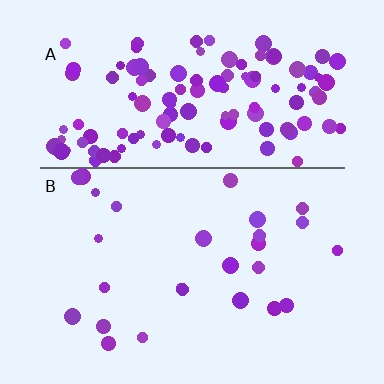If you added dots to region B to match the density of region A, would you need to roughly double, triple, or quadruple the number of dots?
Approximately quadruple.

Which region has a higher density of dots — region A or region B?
A (the top).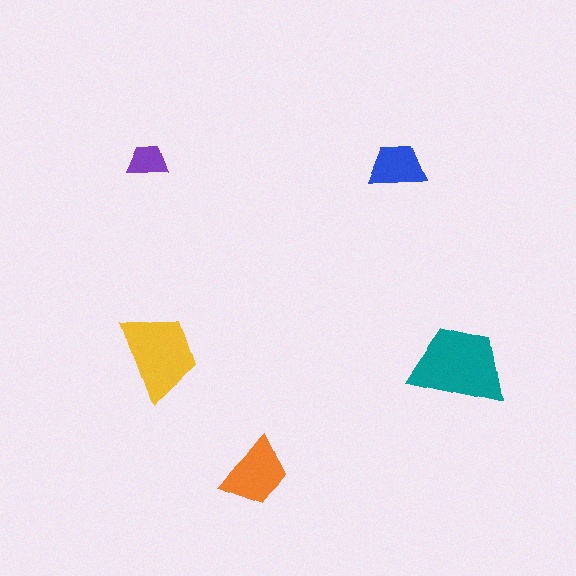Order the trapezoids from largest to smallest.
the teal one, the yellow one, the orange one, the blue one, the purple one.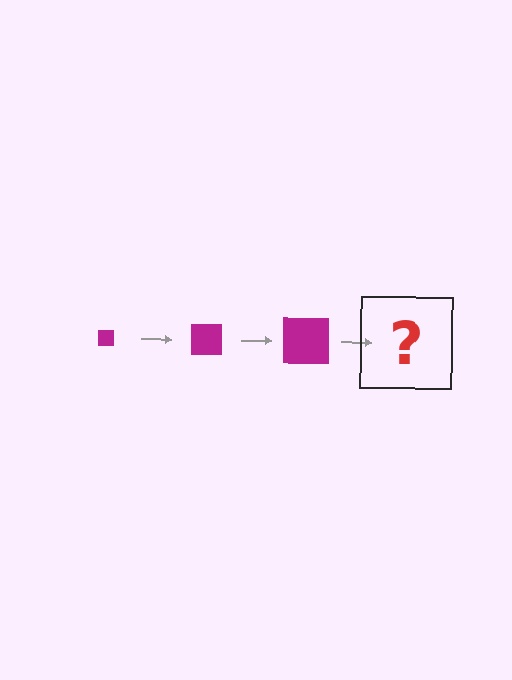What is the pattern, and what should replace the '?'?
The pattern is that the square gets progressively larger each step. The '?' should be a magenta square, larger than the previous one.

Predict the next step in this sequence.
The next step is a magenta square, larger than the previous one.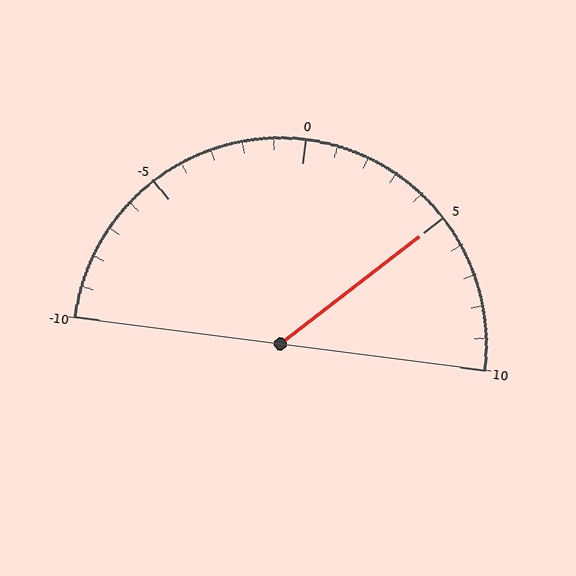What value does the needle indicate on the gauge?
The needle indicates approximately 5.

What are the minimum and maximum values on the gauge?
The gauge ranges from -10 to 10.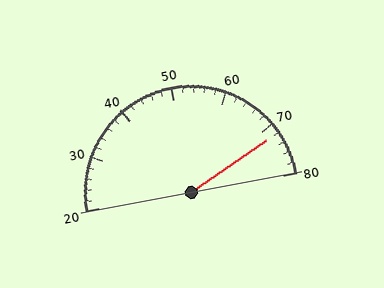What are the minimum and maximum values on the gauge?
The gauge ranges from 20 to 80.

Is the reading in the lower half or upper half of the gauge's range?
The reading is in the upper half of the range (20 to 80).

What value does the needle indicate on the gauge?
The needle indicates approximately 72.